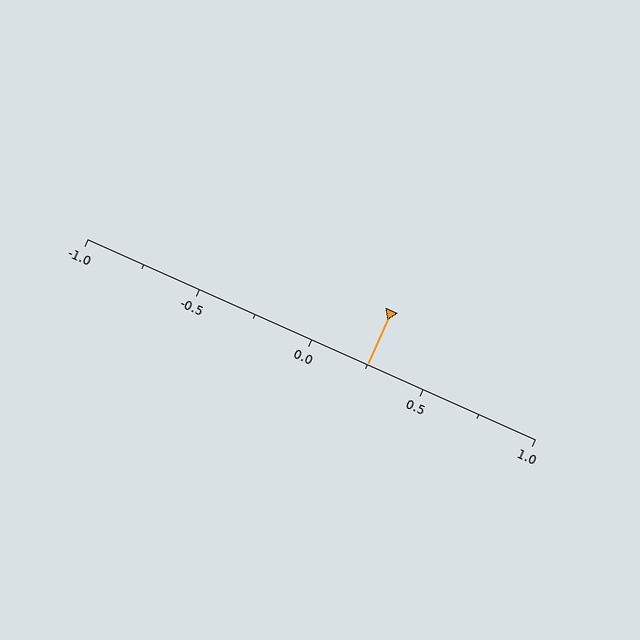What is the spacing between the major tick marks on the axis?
The major ticks are spaced 0.5 apart.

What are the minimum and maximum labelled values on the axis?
The axis runs from -1.0 to 1.0.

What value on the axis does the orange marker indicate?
The marker indicates approximately 0.25.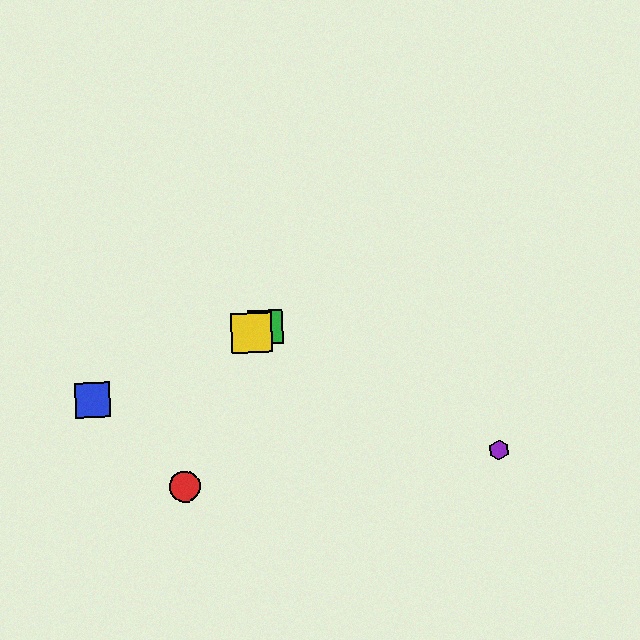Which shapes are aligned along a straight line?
The blue square, the green square, the yellow square are aligned along a straight line.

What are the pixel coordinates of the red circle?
The red circle is at (185, 487).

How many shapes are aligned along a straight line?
3 shapes (the blue square, the green square, the yellow square) are aligned along a straight line.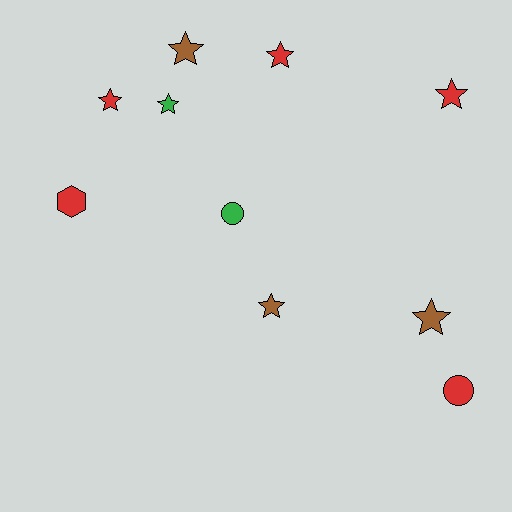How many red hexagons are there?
There is 1 red hexagon.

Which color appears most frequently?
Red, with 5 objects.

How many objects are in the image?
There are 10 objects.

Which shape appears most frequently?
Star, with 7 objects.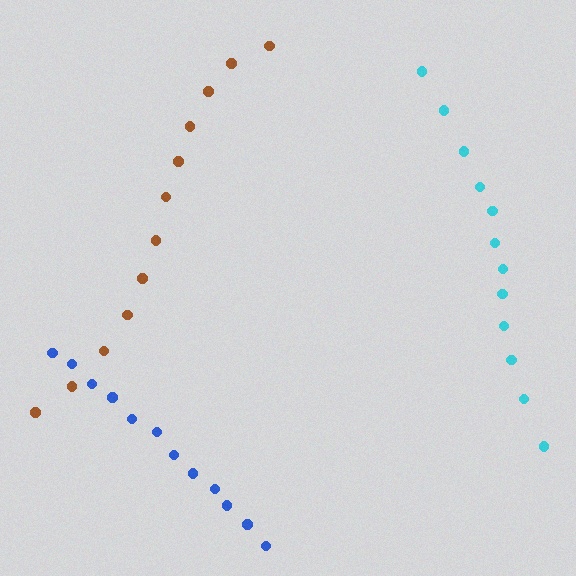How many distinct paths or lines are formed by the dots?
There are 3 distinct paths.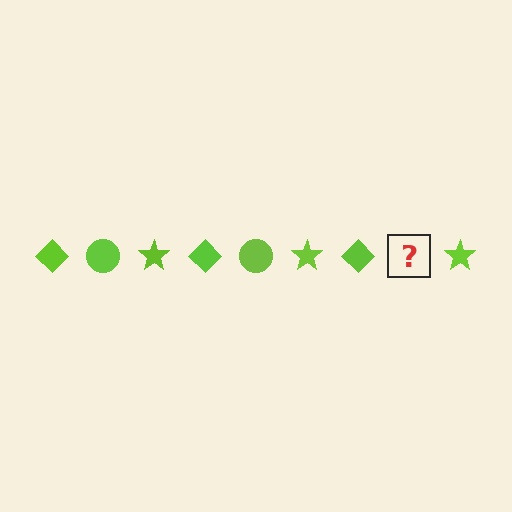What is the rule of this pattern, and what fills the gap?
The rule is that the pattern cycles through diamond, circle, star shapes in lime. The gap should be filled with a lime circle.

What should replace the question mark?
The question mark should be replaced with a lime circle.